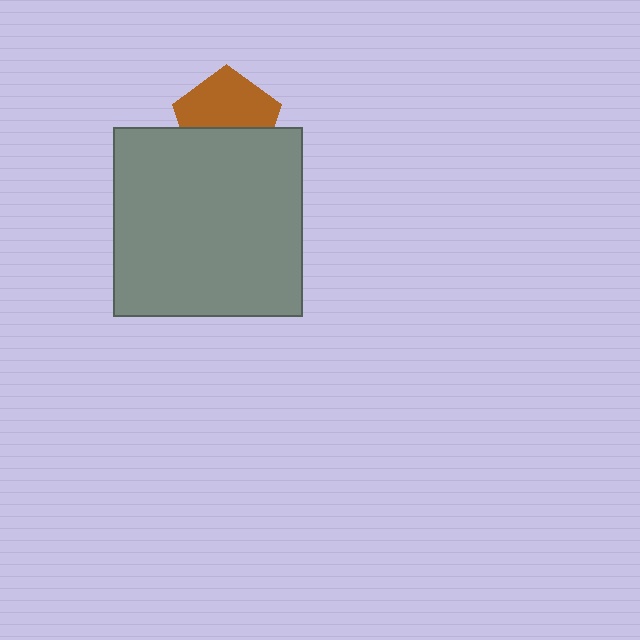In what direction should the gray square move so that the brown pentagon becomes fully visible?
The gray square should move down. That is the shortest direction to clear the overlap and leave the brown pentagon fully visible.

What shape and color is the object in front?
The object in front is a gray square.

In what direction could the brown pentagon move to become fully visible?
The brown pentagon could move up. That would shift it out from behind the gray square entirely.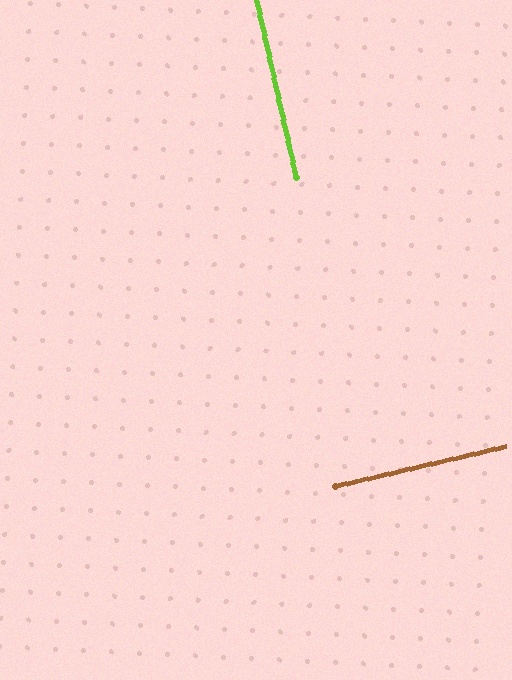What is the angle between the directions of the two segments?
Approximately 89 degrees.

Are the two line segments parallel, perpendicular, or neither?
Perpendicular — they meet at approximately 89°.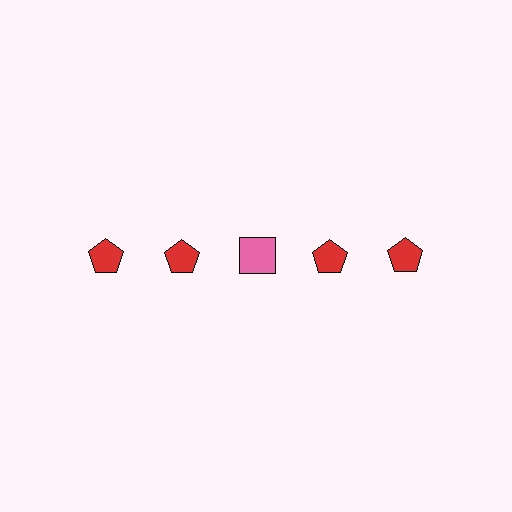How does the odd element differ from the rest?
It differs in both color (pink instead of red) and shape (square instead of pentagon).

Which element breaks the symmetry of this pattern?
The pink square in the top row, center column breaks the symmetry. All other shapes are red pentagons.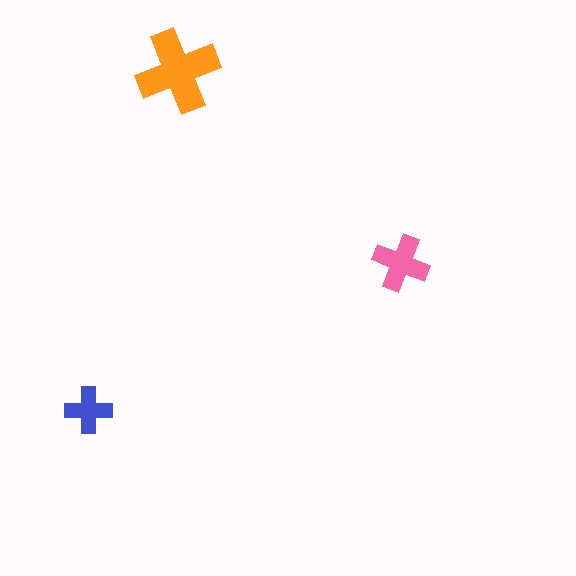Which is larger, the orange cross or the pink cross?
The orange one.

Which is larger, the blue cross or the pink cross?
The pink one.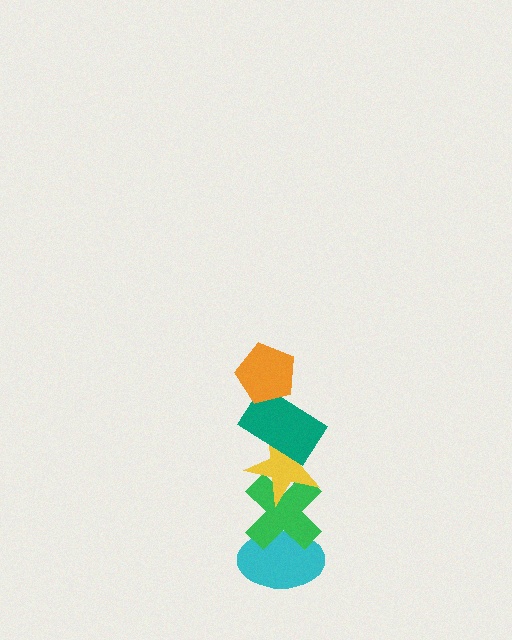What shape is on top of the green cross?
The yellow star is on top of the green cross.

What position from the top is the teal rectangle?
The teal rectangle is 2nd from the top.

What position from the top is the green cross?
The green cross is 4th from the top.